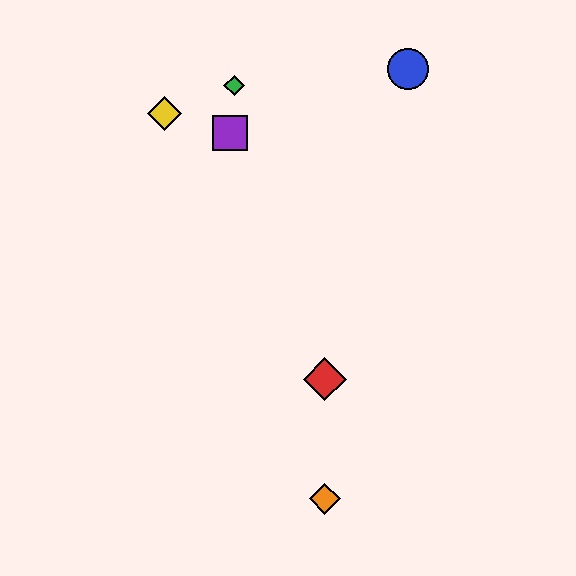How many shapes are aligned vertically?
2 shapes (the red diamond, the orange diamond) are aligned vertically.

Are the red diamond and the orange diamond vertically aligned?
Yes, both are at x≈325.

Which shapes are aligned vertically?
The red diamond, the orange diamond are aligned vertically.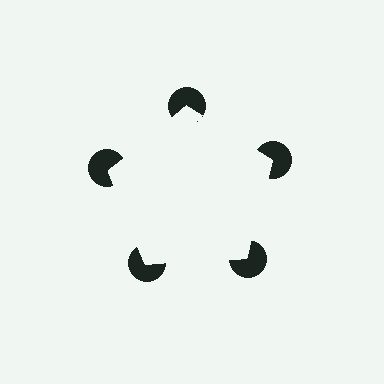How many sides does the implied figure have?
5 sides.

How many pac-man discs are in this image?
There are 5 — one at each vertex of the illusory pentagon.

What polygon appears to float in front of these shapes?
An illusory pentagon — its edges are inferred from the aligned wedge cuts in the pac-man discs, not physically drawn.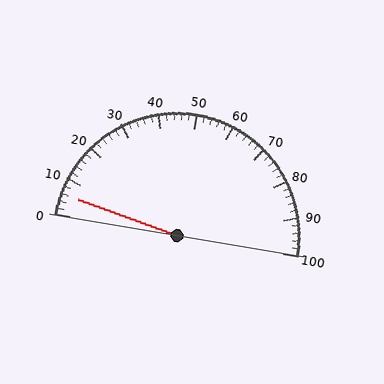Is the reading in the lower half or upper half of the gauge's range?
The reading is in the lower half of the range (0 to 100).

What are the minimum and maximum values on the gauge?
The gauge ranges from 0 to 100.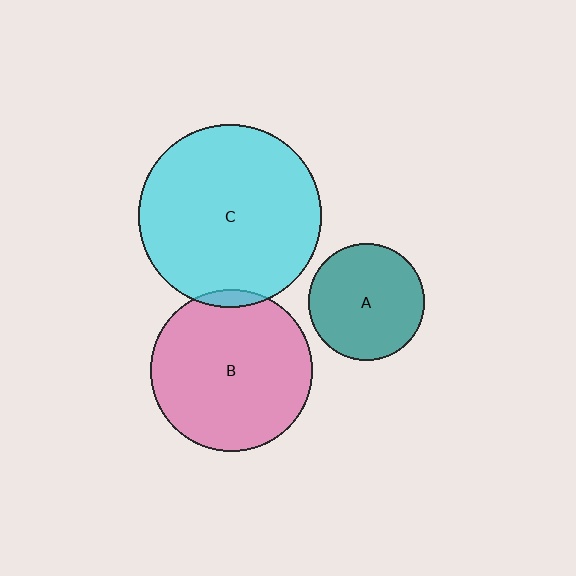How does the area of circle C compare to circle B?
Approximately 1.3 times.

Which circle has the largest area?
Circle C (cyan).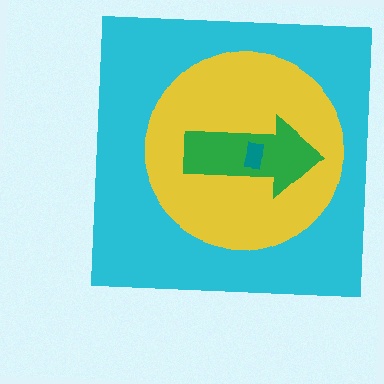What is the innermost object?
The teal rectangle.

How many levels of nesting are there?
4.